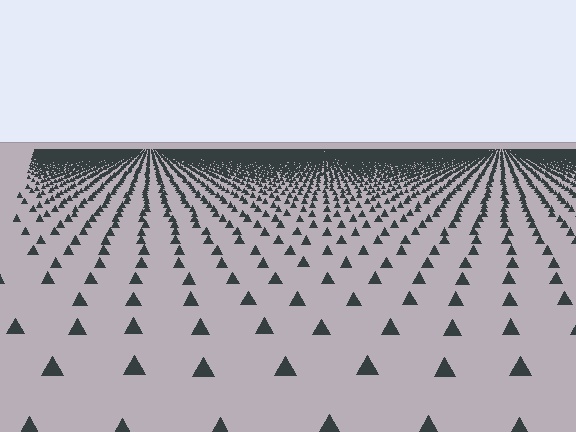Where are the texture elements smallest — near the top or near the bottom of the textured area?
Near the top.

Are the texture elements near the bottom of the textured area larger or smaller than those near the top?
Larger. Near the bottom, elements are closer to the viewer and appear at a bigger on-screen size.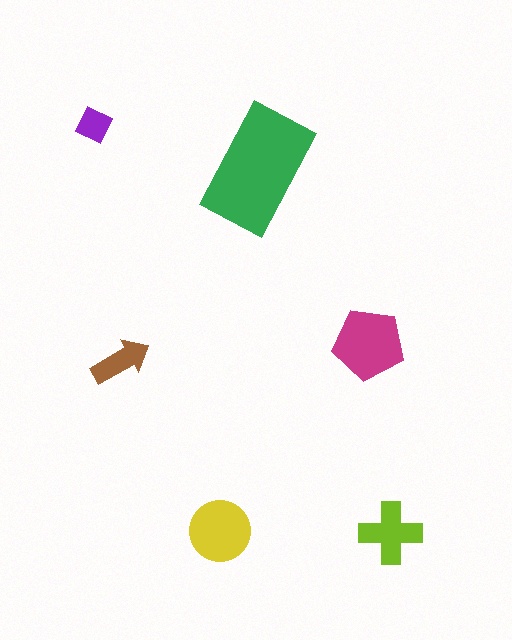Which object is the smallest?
The purple diamond.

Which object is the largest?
The green rectangle.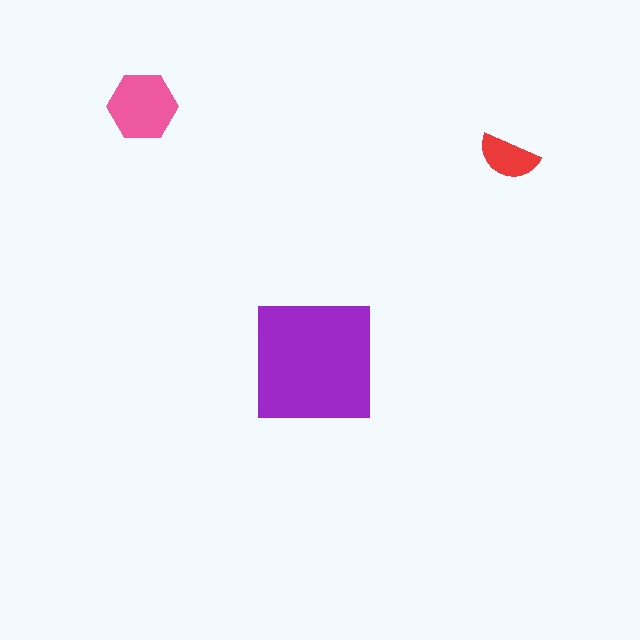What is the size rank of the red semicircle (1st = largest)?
3rd.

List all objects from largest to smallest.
The purple square, the pink hexagon, the red semicircle.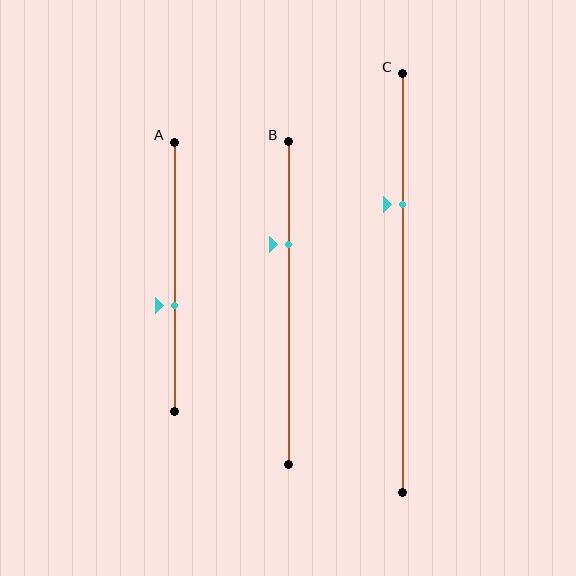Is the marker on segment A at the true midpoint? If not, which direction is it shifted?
No, the marker on segment A is shifted downward by about 11% of the segment length.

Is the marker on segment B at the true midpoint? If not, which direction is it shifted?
No, the marker on segment B is shifted upward by about 18% of the segment length.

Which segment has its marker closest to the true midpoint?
Segment A has its marker closest to the true midpoint.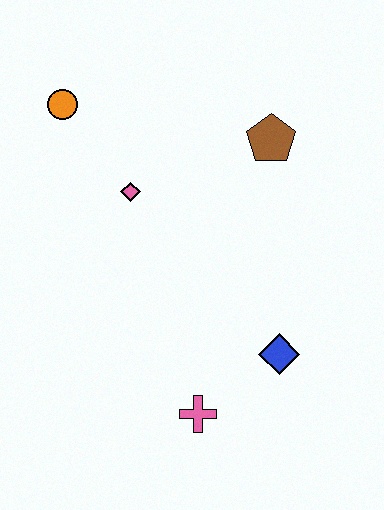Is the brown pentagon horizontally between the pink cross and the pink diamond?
No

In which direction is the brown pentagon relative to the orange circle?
The brown pentagon is to the right of the orange circle.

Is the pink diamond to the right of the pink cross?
No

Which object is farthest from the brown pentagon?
The pink cross is farthest from the brown pentagon.